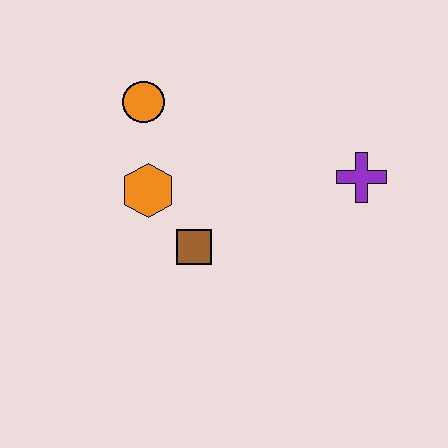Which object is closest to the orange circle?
The orange hexagon is closest to the orange circle.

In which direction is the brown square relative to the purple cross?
The brown square is to the left of the purple cross.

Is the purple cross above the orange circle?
No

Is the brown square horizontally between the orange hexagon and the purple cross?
Yes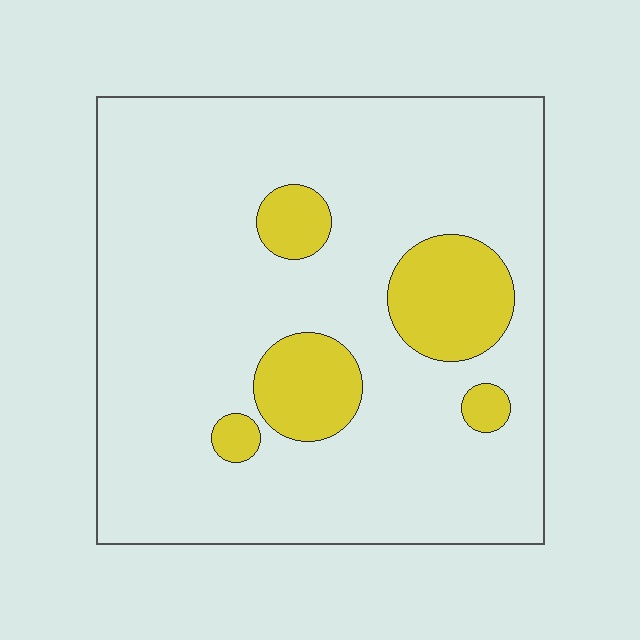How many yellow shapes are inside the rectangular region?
5.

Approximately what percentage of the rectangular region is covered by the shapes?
Approximately 15%.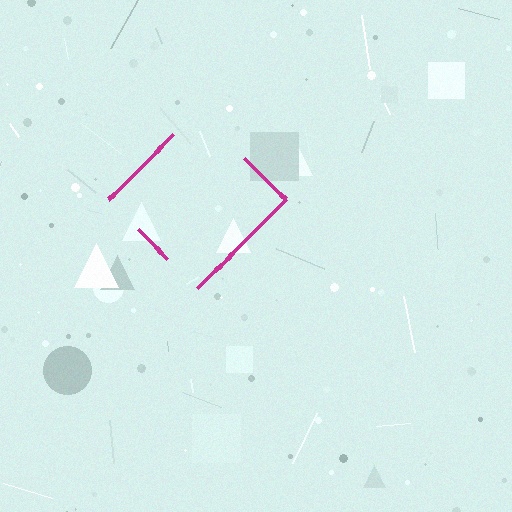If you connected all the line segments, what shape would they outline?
They would outline a diamond.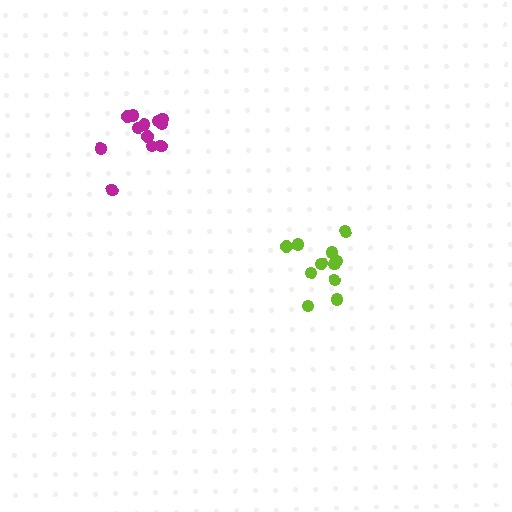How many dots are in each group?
Group 1: 11 dots, Group 2: 12 dots (23 total).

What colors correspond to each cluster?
The clusters are colored: lime, magenta.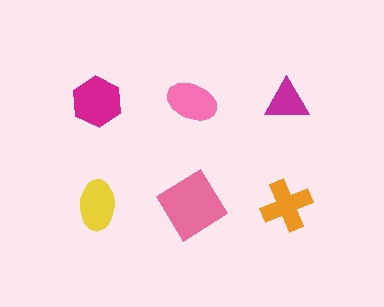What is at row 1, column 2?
A pink ellipse.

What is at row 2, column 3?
An orange cross.